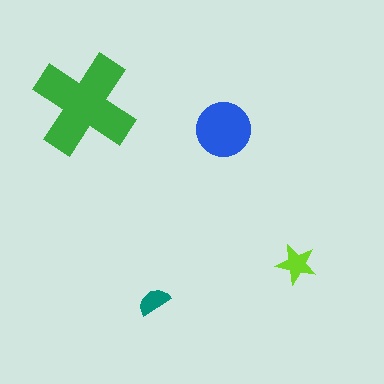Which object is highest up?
The green cross is topmost.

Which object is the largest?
The green cross.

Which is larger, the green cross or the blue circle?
The green cross.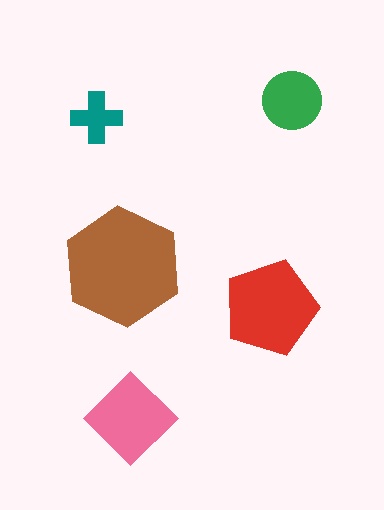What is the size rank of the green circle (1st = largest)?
4th.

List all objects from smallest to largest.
The teal cross, the green circle, the pink diamond, the red pentagon, the brown hexagon.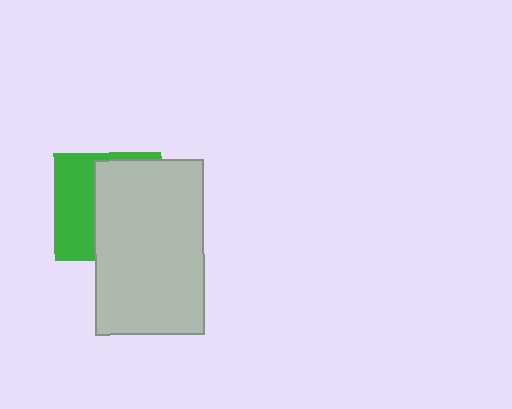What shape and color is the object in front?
The object in front is a light gray rectangle.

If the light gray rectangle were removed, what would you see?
You would see the complete green square.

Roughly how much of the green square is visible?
A small part of it is visible (roughly 41%).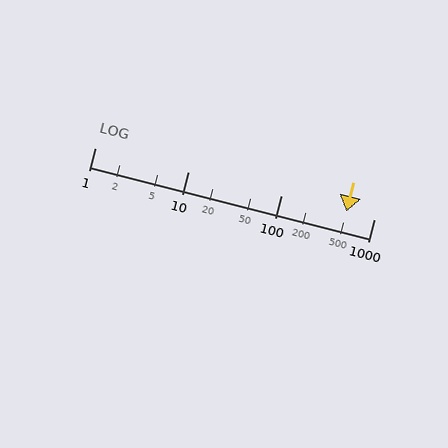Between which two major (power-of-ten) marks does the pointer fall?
The pointer is between 100 and 1000.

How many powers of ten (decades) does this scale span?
The scale spans 3 decades, from 1 to 1000.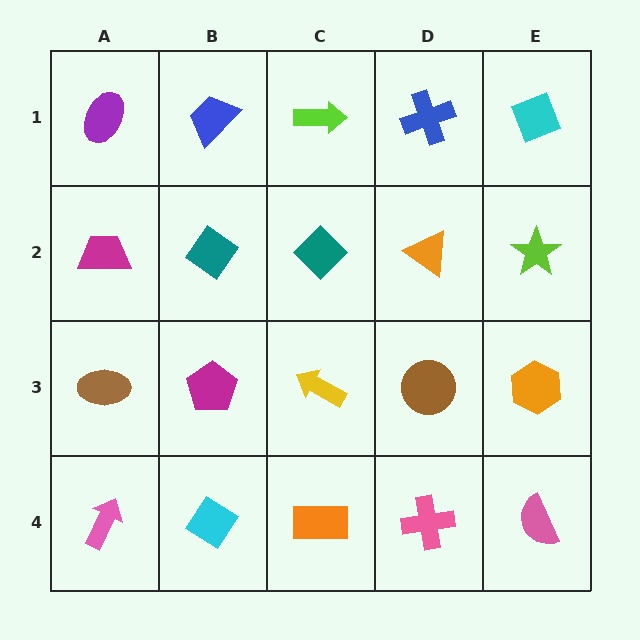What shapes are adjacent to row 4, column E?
An orange hexagon (row 3, column E), a pink cross (row 4, column D).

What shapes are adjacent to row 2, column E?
A cyan diamond (row 1, column E), an orange hexagon (row 3, column E), an orange triangle (row 2, column D).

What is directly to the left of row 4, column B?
A pink arrow.